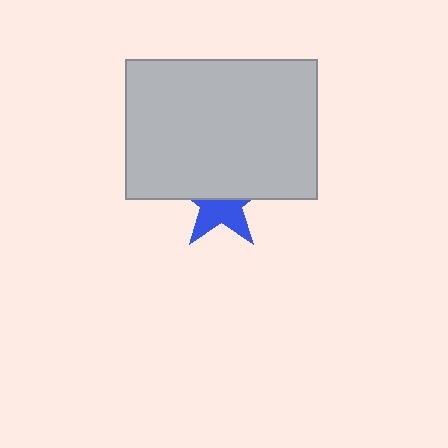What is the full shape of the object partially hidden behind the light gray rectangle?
The partially hidden object is a blue star.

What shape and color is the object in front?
The object in front is a light gray rectangle.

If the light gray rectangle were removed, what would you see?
You would see the complete blue star.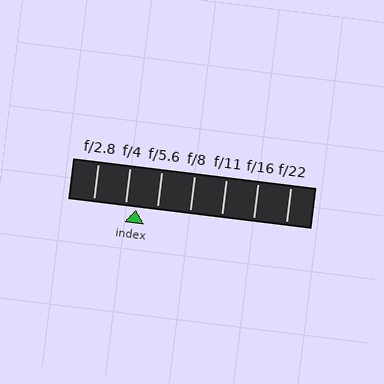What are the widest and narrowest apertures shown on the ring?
The widest aperture shown is f/2.8 and the narrowest is f/22.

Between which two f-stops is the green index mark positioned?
The index mark is between f/4 and f/5.6.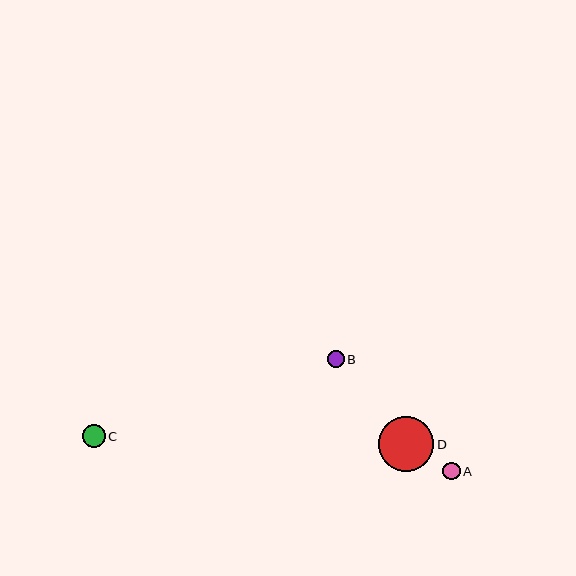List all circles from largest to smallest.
From largest to smallest: D, C, A, B.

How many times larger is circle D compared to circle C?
Circle D is approximately 2.4 times the size of circle C.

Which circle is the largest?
Circle D is the largest with a size of approximately 55 pixels.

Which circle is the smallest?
Circle B is the smallest with a size of approximately 16 pixels.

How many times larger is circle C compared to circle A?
Circle C is approximately 1.3 times the size of circle A.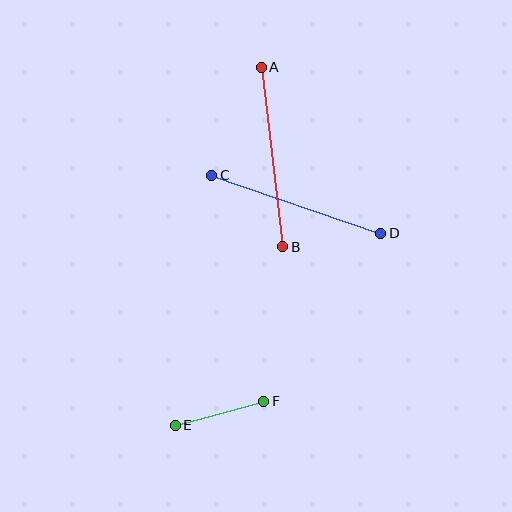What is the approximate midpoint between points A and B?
The midpoint is at approximately (272, 157) pixels.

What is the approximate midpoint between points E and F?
The midpoint is at approximately (219, 413) pixels.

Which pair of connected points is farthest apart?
Points A and B are farthest apart.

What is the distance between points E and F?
The distance is approximately 92 pixels.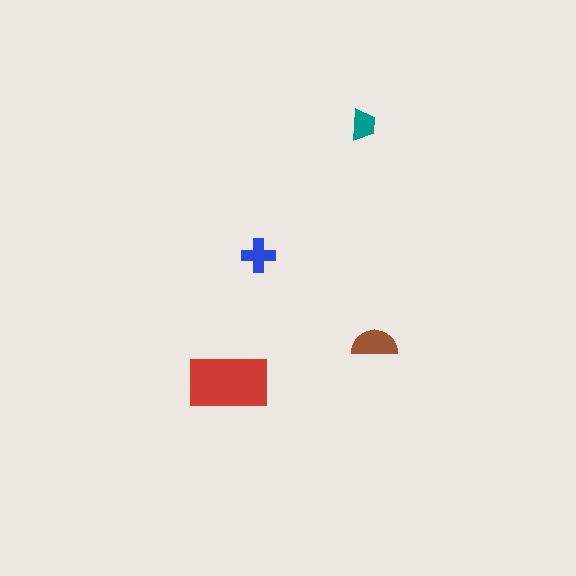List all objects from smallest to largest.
The teal trapezoid, the blue cross, the brown semicircle, the red rectangle.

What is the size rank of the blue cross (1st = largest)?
3rd.